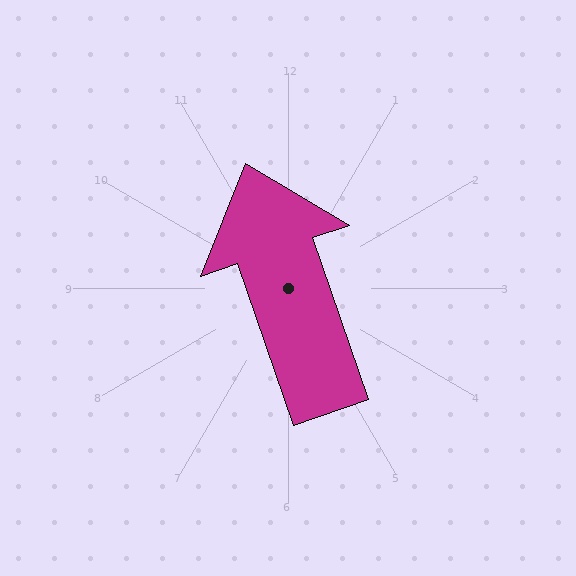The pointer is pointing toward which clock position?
Roughly 11 o'clock.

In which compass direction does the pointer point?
North.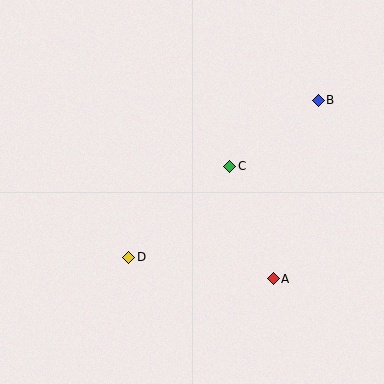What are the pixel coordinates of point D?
Point D is at (129, 257).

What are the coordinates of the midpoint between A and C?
The midpoint between A and C is at (252, 222).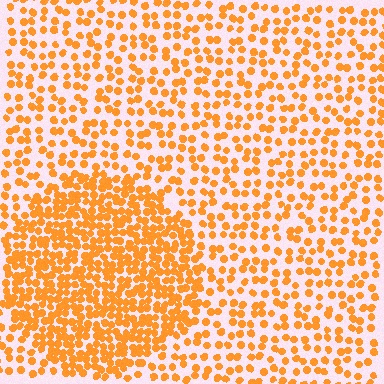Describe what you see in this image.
The image contains small orange elements arranged at two different densities. A circle-shaped region is visible where the elements are more densely packed than the surrounding area.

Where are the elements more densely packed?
The elements are more densely packed inside the circle boundary.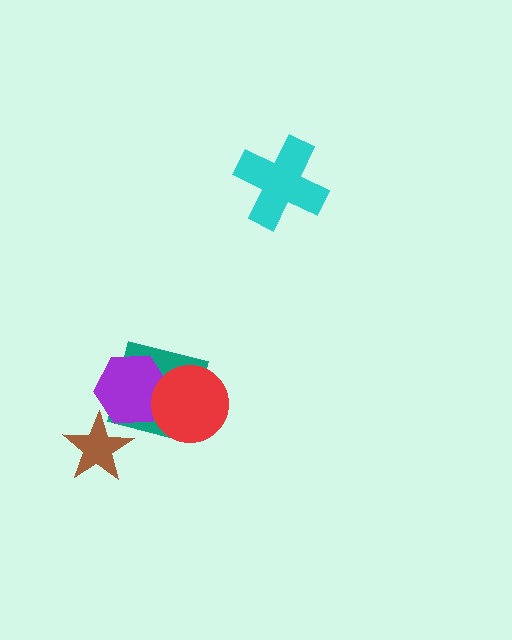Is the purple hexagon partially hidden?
Yes, it is partially covered by another shape.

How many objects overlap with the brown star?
1 object overlaps with the brown star.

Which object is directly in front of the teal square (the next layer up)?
The purple hexagon is directly in front of the teal square.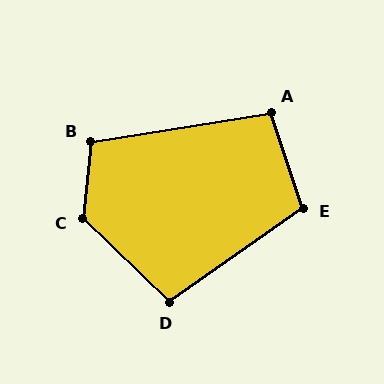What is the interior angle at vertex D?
Approximately 101 degrees (obtuse).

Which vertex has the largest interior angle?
C, at approximately 128 degrees.